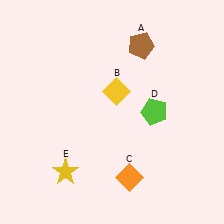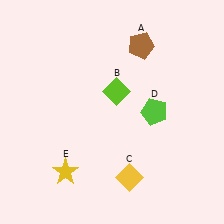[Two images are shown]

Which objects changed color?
B changed from yellow to lime. C changed from orange to yellow.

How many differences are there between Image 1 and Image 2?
There are 2 differences between the two images.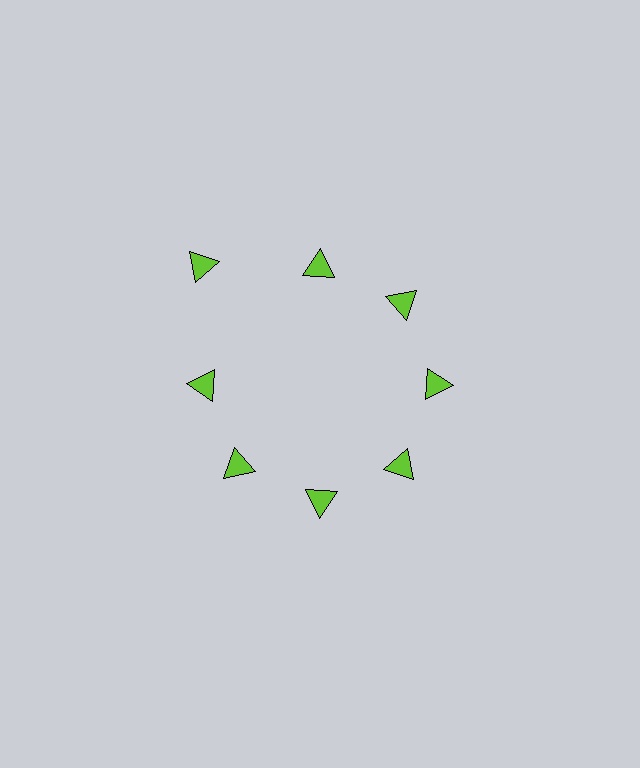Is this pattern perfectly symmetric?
No. The 8 lime triangles are arranged in a ring, but one element near the 10 o'clock position is pushed outward from the center, breaking the 8-fold rotational symmetry.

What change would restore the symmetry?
The symmetry would be restored by moving it inward, back onto the ring so that all 8 triangles sit at equal angles and equal distance from the center.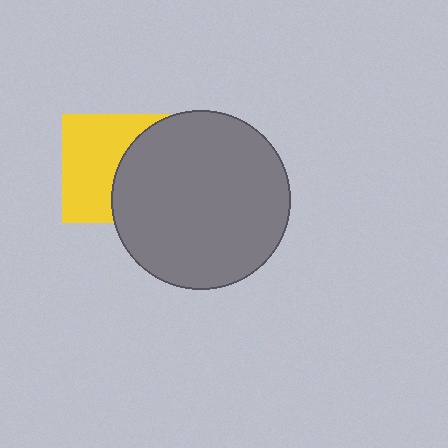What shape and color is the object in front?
The object in front is a gray circle.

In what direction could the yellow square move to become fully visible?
The yellow square could move left. That would shift it out from behind the gray circle entirely.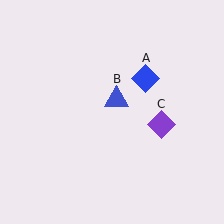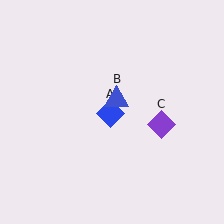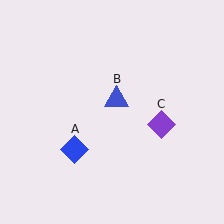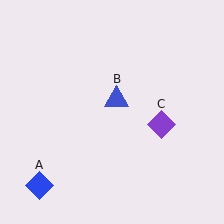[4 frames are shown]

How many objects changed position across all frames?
1 object changed position: blue diamond (object A).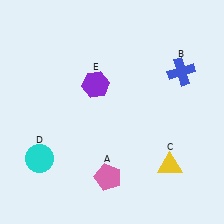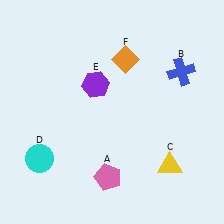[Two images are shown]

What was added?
An orange diamond (F) was added in Image 2.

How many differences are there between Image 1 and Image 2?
There is 1 difference between the two images.